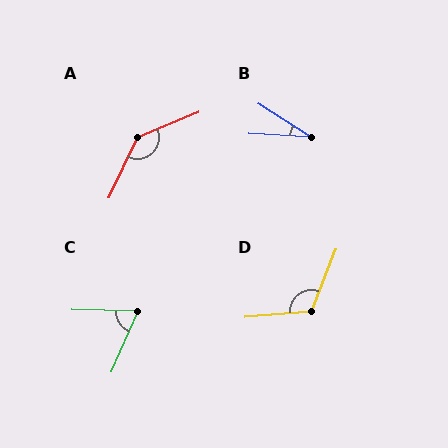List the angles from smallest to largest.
B (29°), C (67°), D (116°), A (137°).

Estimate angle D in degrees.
Approximately 116 degrees.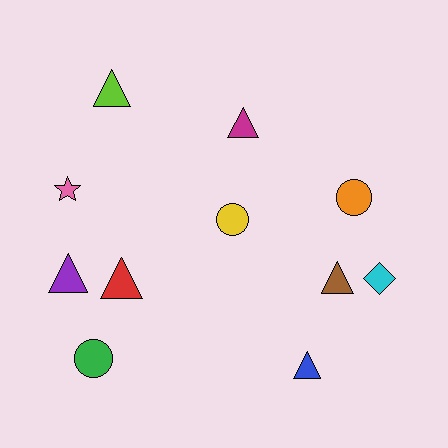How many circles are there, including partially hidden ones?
There are 3 circles.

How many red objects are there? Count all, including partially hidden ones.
There is 1 red object.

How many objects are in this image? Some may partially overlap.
There are 11 objects.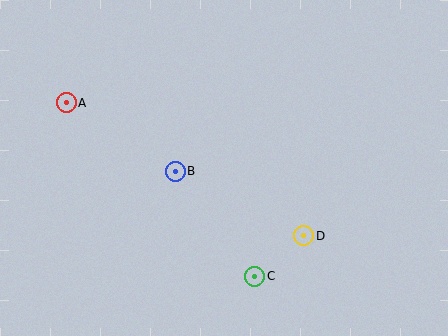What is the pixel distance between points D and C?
The distance between D and C is 64 pixels.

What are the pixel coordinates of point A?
Point A is at (66, 103).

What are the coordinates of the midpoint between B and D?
The midpoint between B and D is at (239, 204).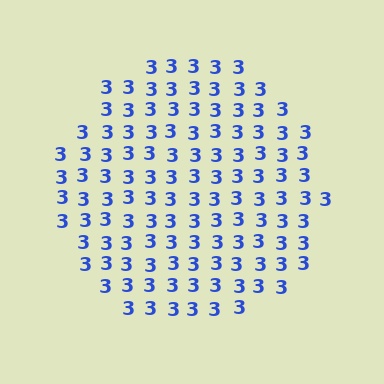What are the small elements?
The small elements are digit 3's.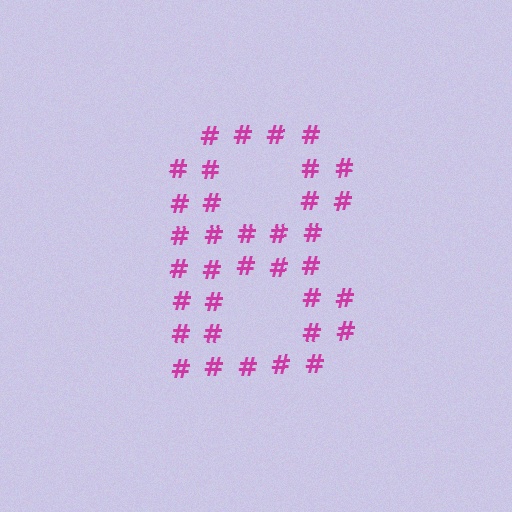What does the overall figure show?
The overall figure shows the digit 8.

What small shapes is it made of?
It is made of small hash symbols.